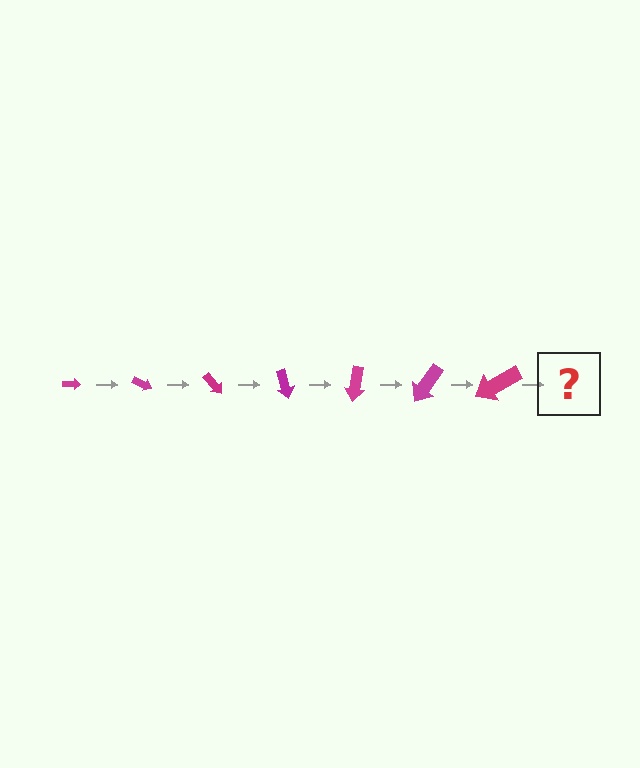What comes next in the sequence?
The next element should be an arrow, larger than the previous one and rotated 175 degrees from the start.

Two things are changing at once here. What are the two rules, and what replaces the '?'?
The two rules are that the arrow grows larger each step and it rotates 25 degrees each step. The '?' should be an arrow, larger than the previous one and rotated 175 degrees from the start.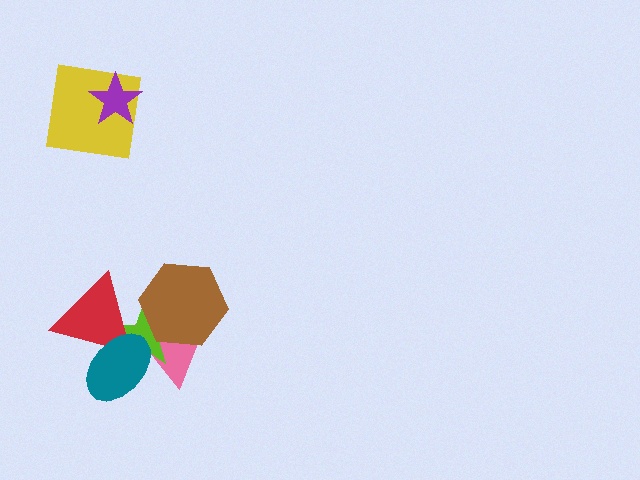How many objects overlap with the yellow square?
1 object overlaps with the yellow square.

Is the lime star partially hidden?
Yes, it is partially covered by another shape.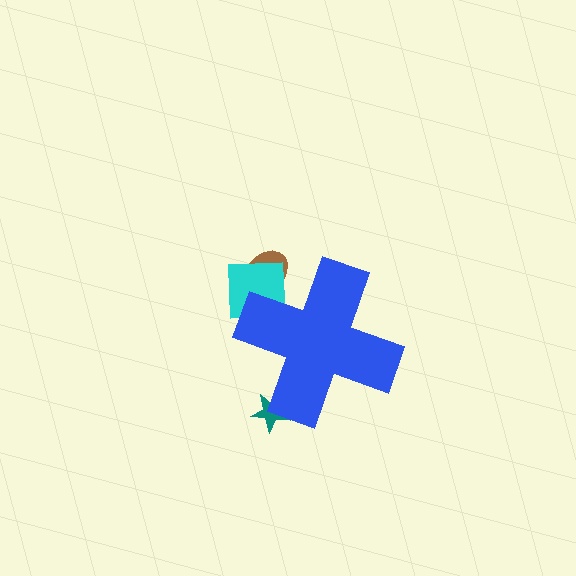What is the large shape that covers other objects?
A blue cross.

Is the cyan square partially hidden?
Yes, the cyan square is partially hidden behind the blue cross.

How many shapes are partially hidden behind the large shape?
3 shapes are partially hidden.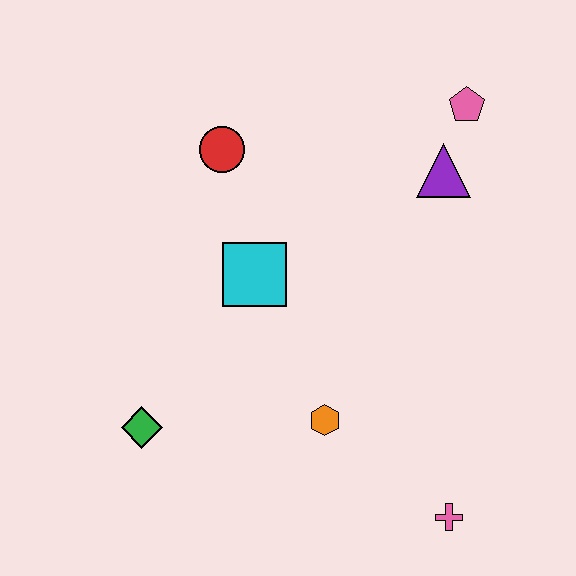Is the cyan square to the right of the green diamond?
Yes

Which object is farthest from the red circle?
The pink cross is farthest from the red circle.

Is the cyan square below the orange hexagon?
No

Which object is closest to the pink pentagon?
The purple triangle is closest to the pink pentagon.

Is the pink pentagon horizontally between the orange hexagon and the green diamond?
No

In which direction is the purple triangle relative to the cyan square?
The purple triangle is to the right of the cyan square.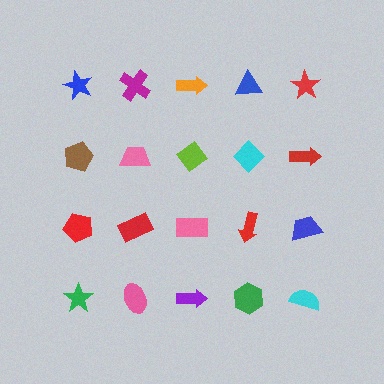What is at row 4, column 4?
A green hexagon.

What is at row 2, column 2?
A pink trapezoid.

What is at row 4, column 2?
A pink ellipse.